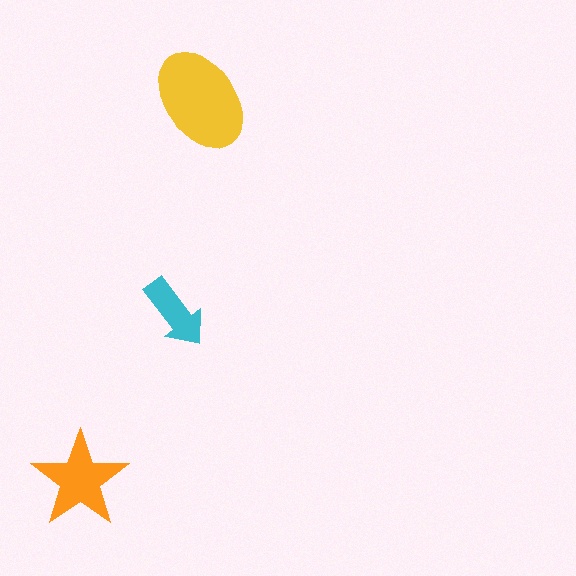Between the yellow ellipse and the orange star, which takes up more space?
The yellow ellipse.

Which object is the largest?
The yellow ellipse.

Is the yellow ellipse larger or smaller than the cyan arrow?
Larger.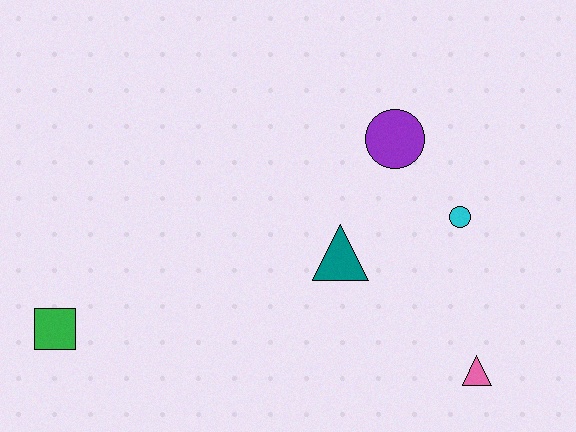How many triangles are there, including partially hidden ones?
There are 2 triangles.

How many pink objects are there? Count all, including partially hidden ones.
There is 1 pink object.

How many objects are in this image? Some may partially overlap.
There are 5 objects.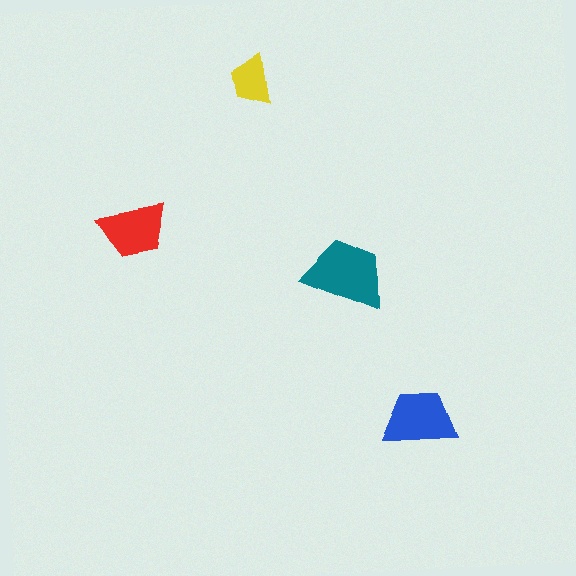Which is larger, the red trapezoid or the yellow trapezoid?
The red one.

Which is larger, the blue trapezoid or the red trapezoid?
The blue one.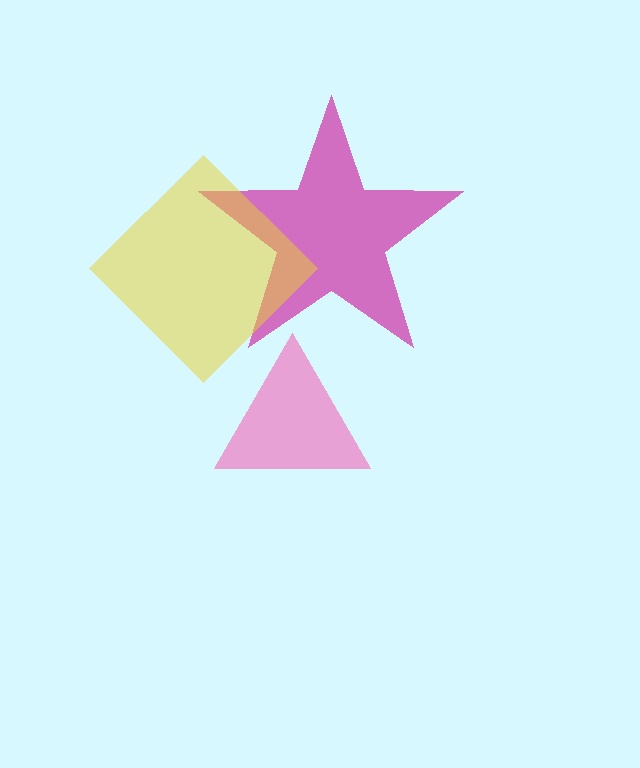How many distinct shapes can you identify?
There are 3 distinct shapes: a pink triangle, a magenta star, a yellow diamond.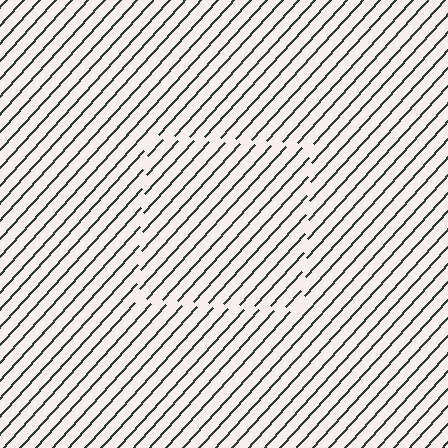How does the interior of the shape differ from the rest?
The interior of the shape contains the same grating, shifted by half a period — the contour is defined by the phase discontinuity where line-ends from the inner and outer gratings abut.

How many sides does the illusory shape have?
4 sides — the line-ends trace a square.